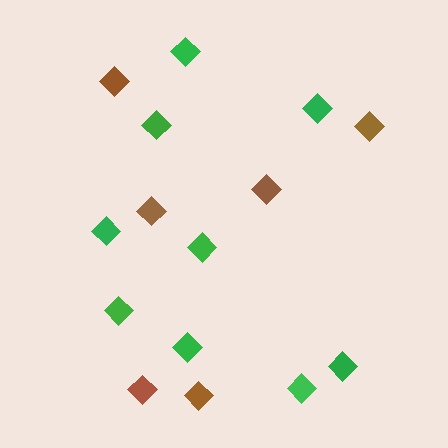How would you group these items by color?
There are 2 groups: one group of green diamonds (9) and one group of brown diamonds (6).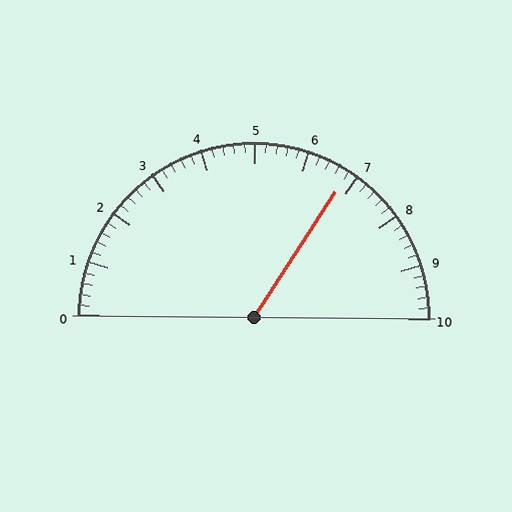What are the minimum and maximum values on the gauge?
The gauge ranges from 0 to 10.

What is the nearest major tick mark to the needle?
The nearest major tick mark is 7.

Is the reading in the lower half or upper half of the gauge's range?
The reading is in the upper half of the range (0 to 10).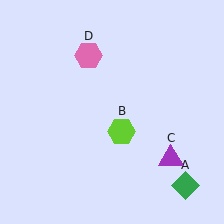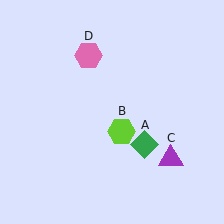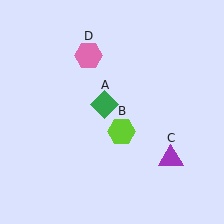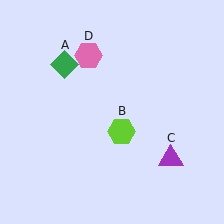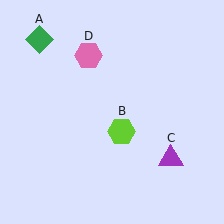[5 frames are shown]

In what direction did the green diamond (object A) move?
The green diamond (object A) moved up and to the left.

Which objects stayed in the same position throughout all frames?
Lime hexagon (object B) and purple triangle (object C) and pink hexagon (object D) remained stationary.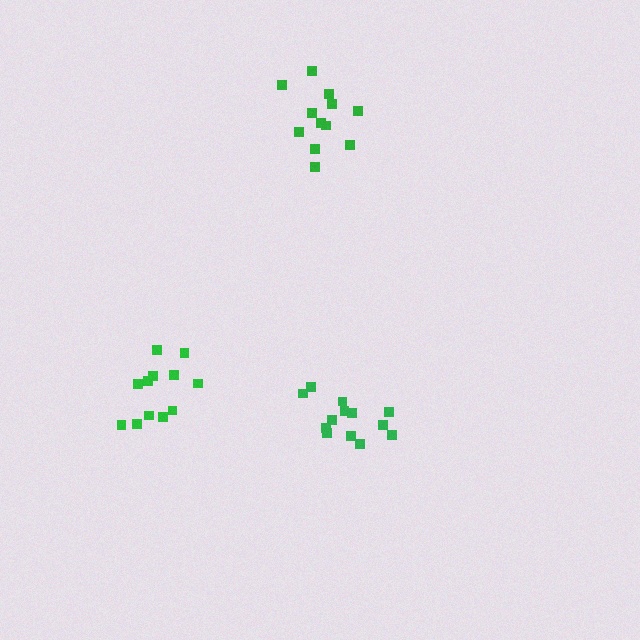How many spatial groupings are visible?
There are 3 spatial groupings.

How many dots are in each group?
Group 1: 12 dots, Group 2: 13 dots, Group 3: 12 dots (37 total).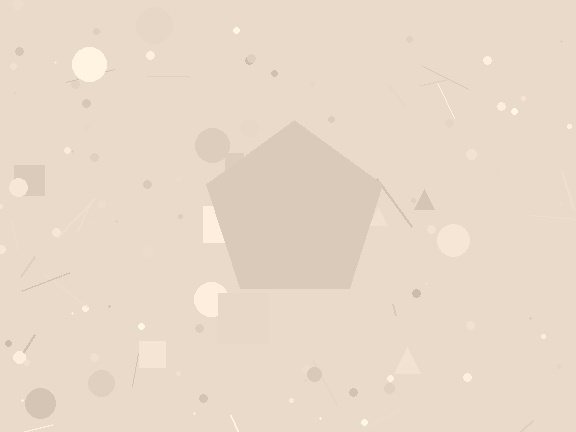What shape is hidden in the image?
A pentagon is hidden in the image.